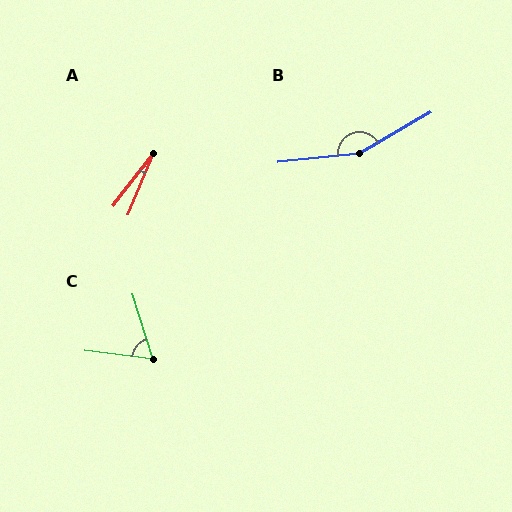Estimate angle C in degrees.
Approximately 65 degrees.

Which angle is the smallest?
A, at approximately 16 degrees.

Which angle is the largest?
B, at approximately 156 degrees.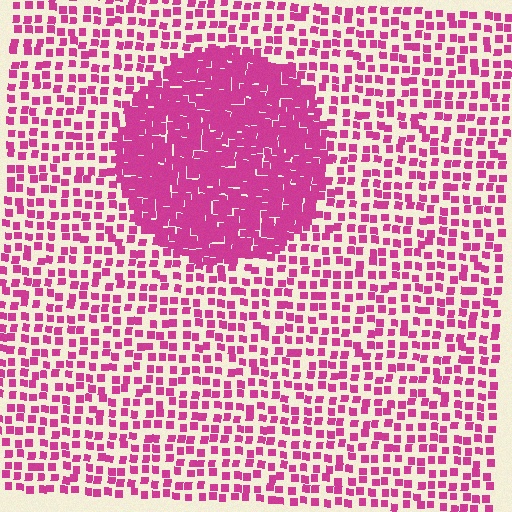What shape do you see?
I see a circle.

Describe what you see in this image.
The image contains small magenta elements arranged at two different densities. A circle-shaped region is visible where the elements are more densely packed than the surrounding area.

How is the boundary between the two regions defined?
The boundary is defined by a change in element density (approximately 2.7x ratio). All elements are the same color, size, and shape.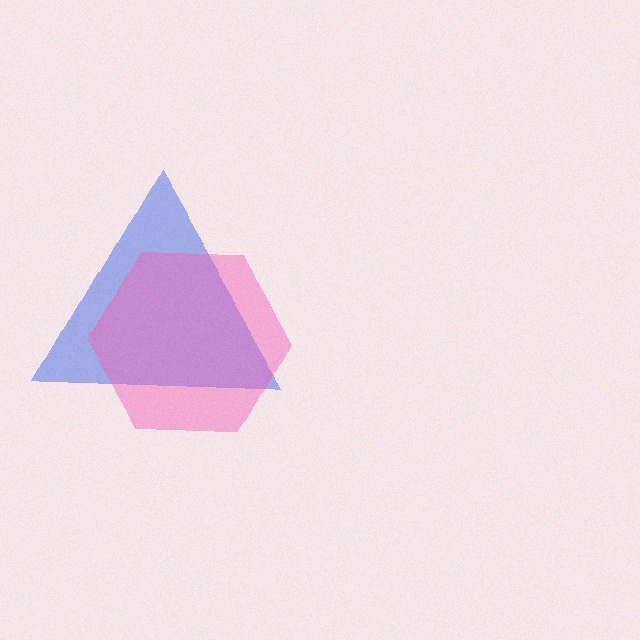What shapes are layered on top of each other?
The layered shapes are: a blue triangle, a pink hexagon.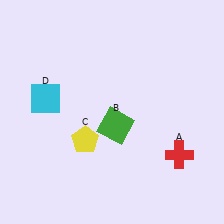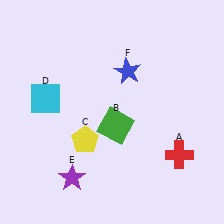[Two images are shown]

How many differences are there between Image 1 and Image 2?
There are 2 differences between the two images.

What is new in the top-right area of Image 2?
A blue star (F) was added in the top-right area of Image 2.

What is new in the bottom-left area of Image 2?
A purple star (E) was added in the bottom-left area of Image 2.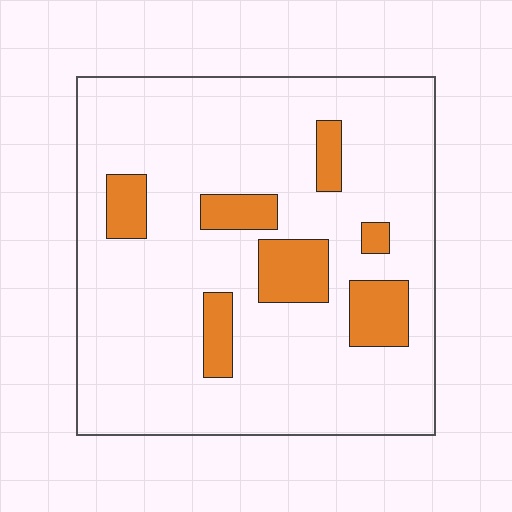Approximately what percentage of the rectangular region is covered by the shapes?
Approximately 15%.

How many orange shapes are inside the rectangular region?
7.